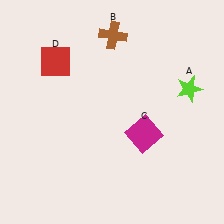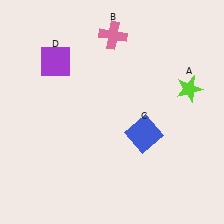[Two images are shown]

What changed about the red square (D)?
In Image 1, D is red. In Image 2, it changed to purple.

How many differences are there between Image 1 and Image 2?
There are 3 differences between the two images.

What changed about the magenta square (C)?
In Image 1, C is magenta. In Image 2, it changed to blue.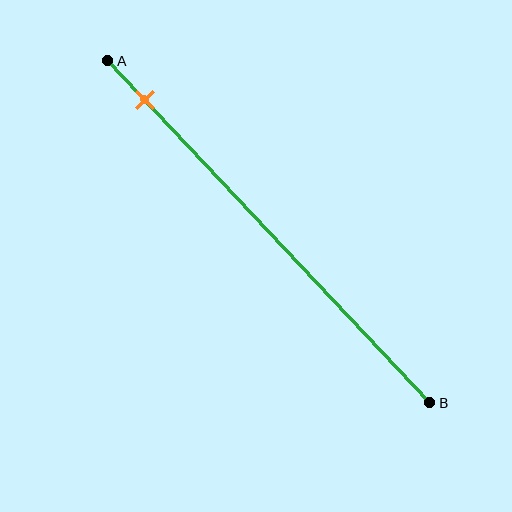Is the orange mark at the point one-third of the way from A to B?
No, the mark is at about 10% from A, not at the 33% one-third point.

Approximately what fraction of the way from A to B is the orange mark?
The orange mark is approximately 10% of the way from A to B.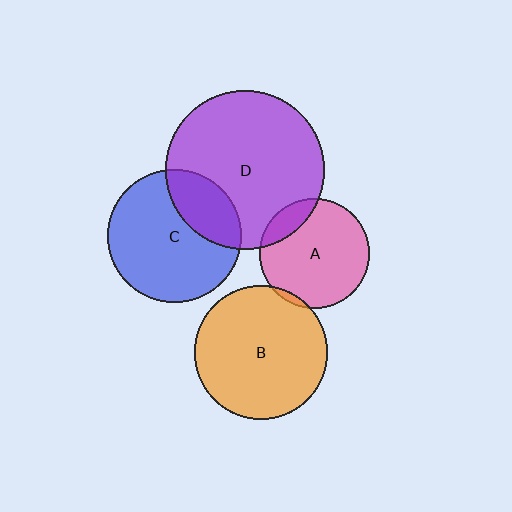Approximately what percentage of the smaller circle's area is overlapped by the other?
Approximately 25%.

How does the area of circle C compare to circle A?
Approximately 1.5 times.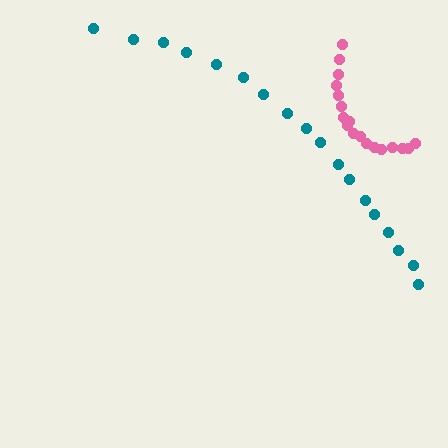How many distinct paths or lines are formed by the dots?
There are 2 distinct paths.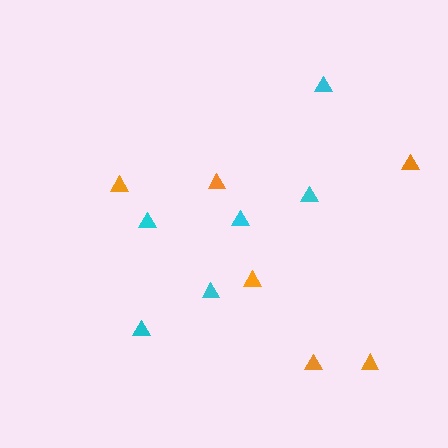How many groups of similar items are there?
There are 2 groups: one group of orange triangles (6) and one group of cyan triangles (6).